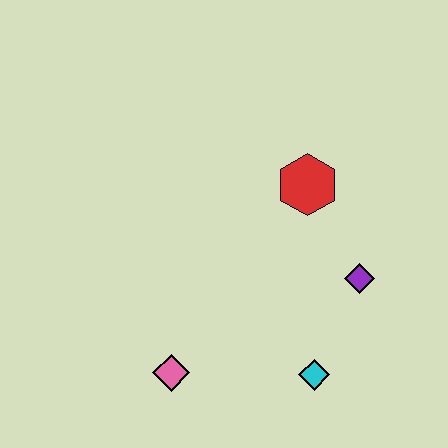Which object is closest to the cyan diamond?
The purple diamond is closest to the cyan diamond.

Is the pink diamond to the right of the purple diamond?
No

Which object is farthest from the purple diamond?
The pink diamond is farthest from the purple diamond.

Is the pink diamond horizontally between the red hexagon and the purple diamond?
No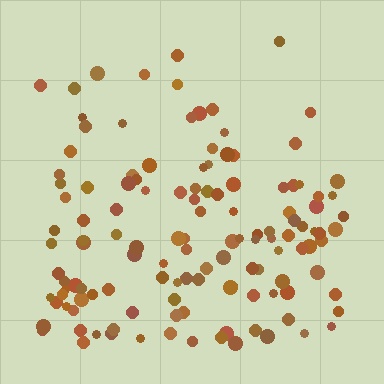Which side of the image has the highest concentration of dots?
The bottom.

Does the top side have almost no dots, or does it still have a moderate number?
Still a moderate number, just noticeably fewer than the bottom.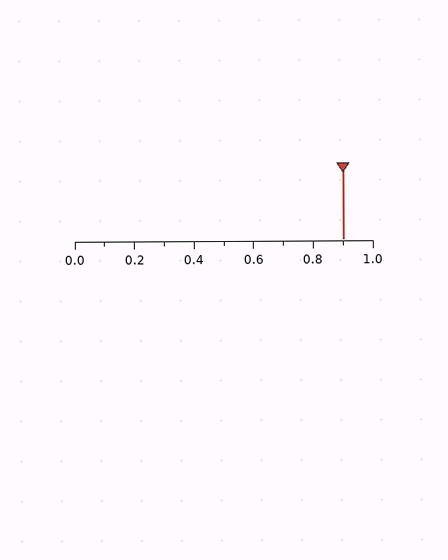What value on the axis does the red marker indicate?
The marker indicates approximately 0.9.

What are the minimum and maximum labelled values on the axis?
The axis runs from 0.0 to 1.0.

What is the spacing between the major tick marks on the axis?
The major ticks are spaced 0.2 apart.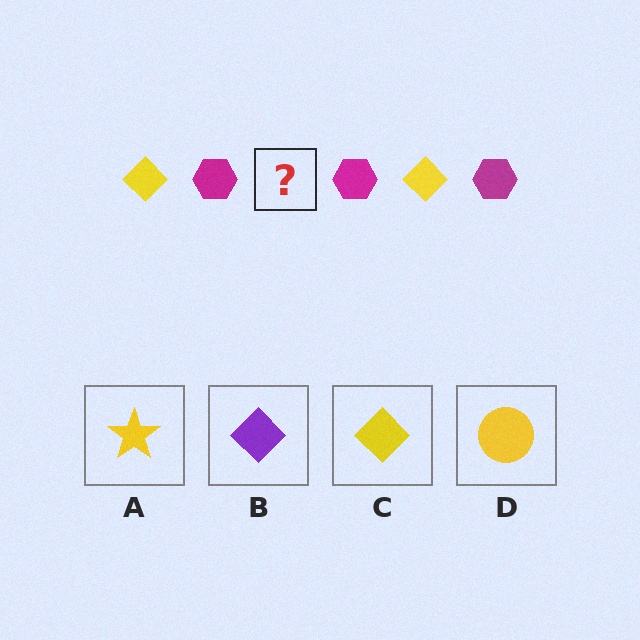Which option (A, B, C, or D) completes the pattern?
C.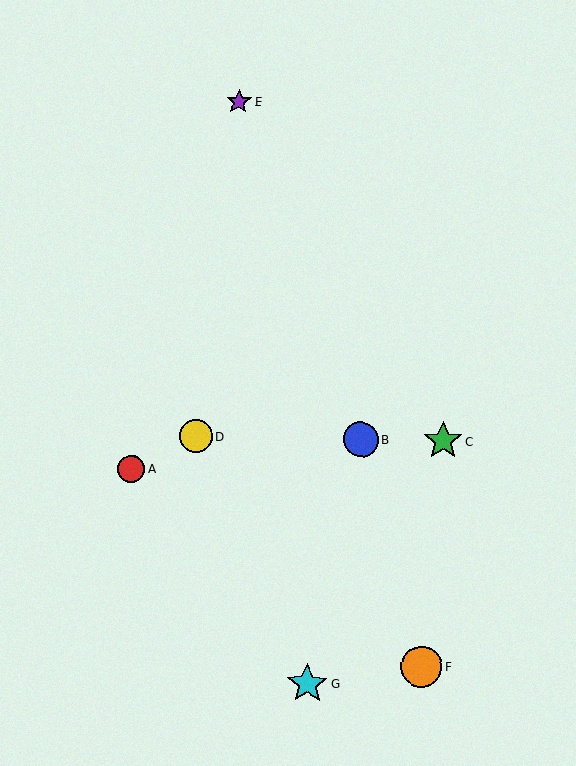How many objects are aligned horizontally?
3 objects (B, C, D) are aligned horizontally.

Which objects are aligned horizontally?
Objects B, C, D are aligned horizontally.